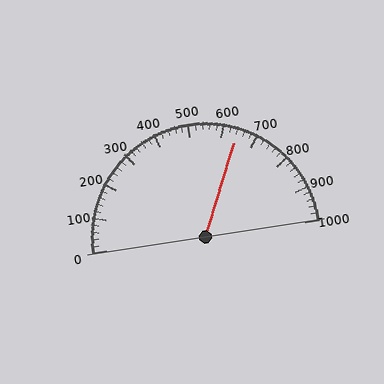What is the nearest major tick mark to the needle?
The nearest major tick mark is 600.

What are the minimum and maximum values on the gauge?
The gauge ranges from 0 to 1000.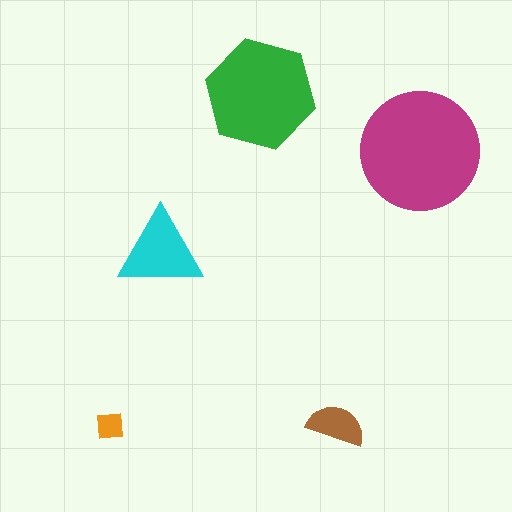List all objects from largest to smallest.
The magenta circle, the green hexagon, the cyan triangle, the brown semicircle, the orange square.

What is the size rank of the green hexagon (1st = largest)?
2nd.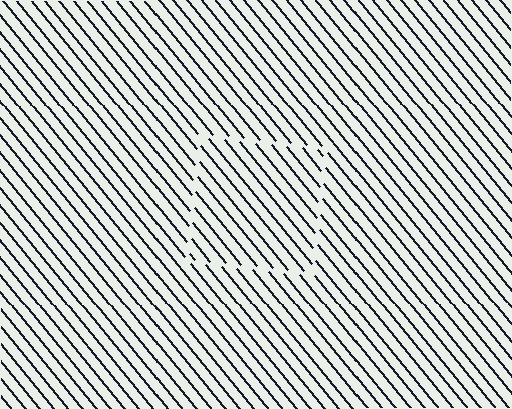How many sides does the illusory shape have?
4 sides — the line-ends trace a square.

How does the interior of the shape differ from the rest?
The interior of the shape contains the same grating, shifted by half a period — the contour is defined by the phase discontinuity where line-ends from the inner and outer gratings abut.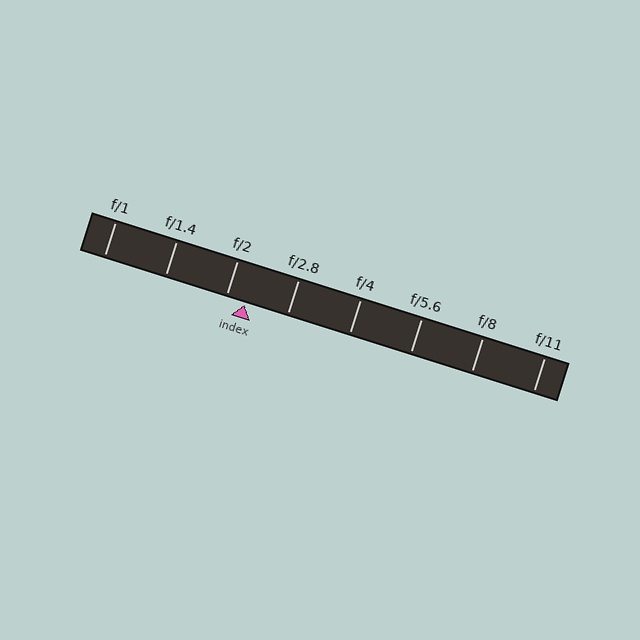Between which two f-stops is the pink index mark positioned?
The index mark is between f/2 and f/2.8.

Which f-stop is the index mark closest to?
The index mark is closest to f/2.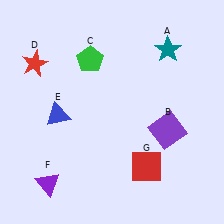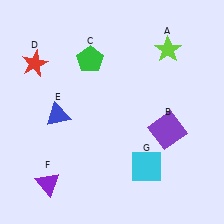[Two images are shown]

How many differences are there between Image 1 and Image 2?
There are 2 differences between the two images.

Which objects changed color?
A changed from teal to lime. G changed from red to cyan.